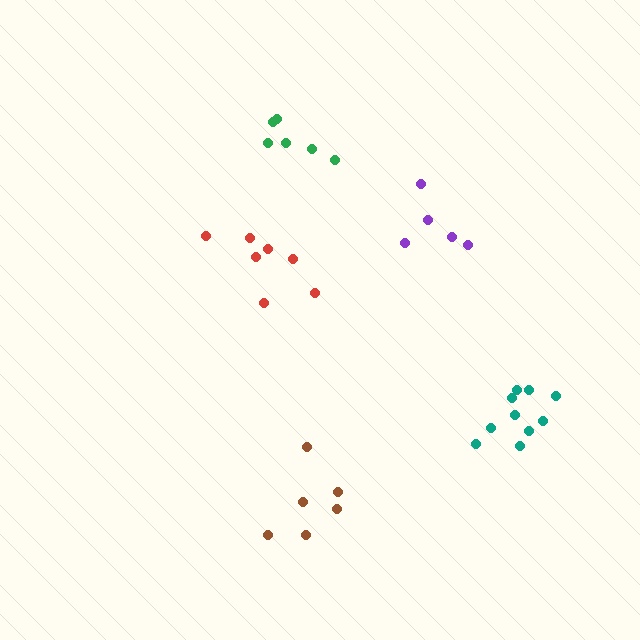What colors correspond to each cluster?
The clusters are colored: purple, green, teal, brown, red.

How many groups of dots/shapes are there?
There are 5 groups.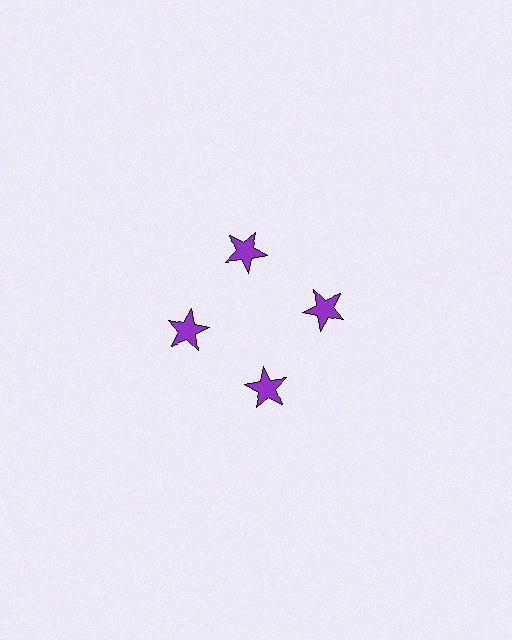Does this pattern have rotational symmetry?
Yes, this pattern has 4-fold rotational symmetry. It looks the same after rotating 90 degrees around the center.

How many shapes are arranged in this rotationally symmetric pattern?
There are 4 shapes, arranged in 4 groups of 1.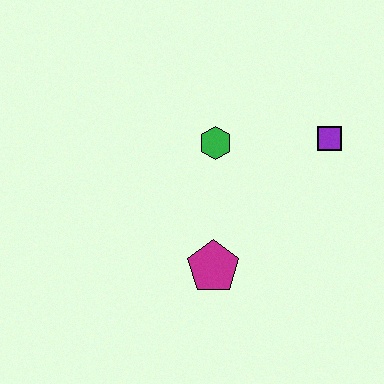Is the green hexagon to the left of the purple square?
Yes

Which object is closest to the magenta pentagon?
The green hexagon is closest to the magenta pentagon.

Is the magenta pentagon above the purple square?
No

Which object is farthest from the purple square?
The magenta pentagon is farthest from the purple square.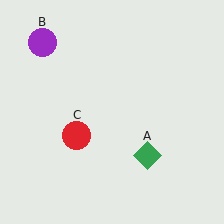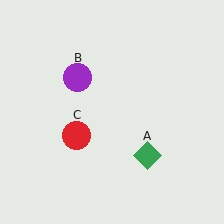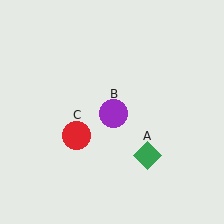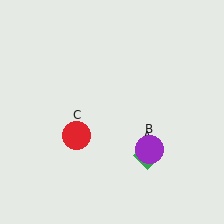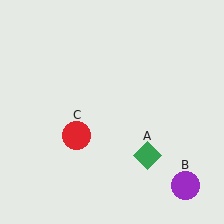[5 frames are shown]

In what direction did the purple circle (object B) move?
The purple circle (object B) moved down and to the right.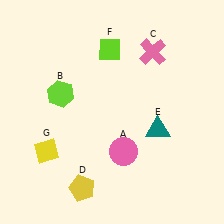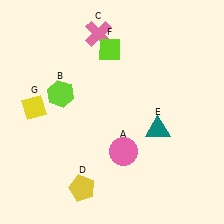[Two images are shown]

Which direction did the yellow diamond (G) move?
The yellow diamond (G) moved up.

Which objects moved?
The objects that moved are: the pink cross (C), the yellow diamond (G).